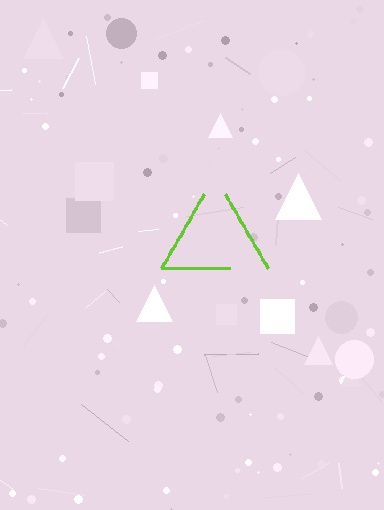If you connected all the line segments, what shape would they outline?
They would outline a triangle.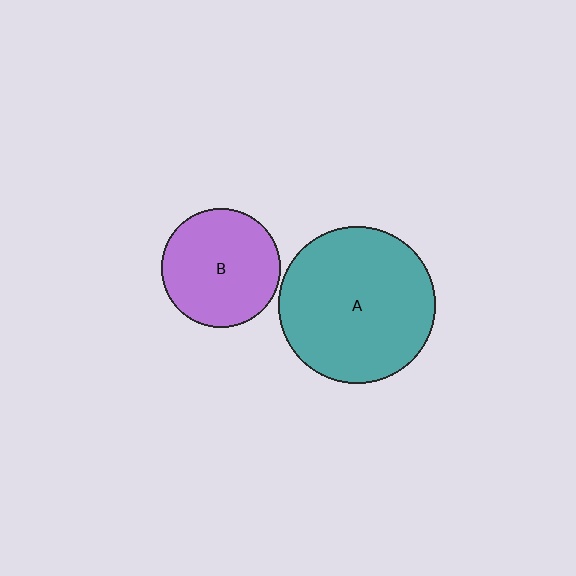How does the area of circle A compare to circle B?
Approximately 1.8 times.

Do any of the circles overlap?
No, none of the circles overlap.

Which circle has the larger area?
Circle A (teal).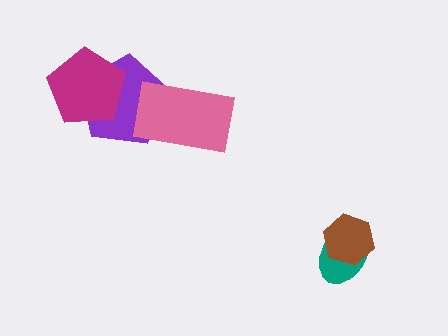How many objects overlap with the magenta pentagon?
1 object overlaps with the magenta pentagon.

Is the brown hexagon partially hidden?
No, no other shape covers it.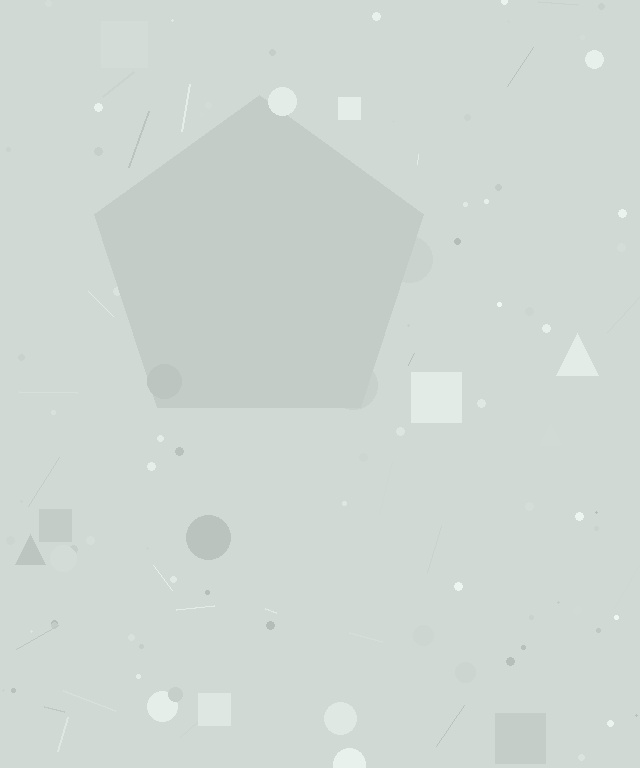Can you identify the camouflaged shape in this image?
The camouflaged shape is a pentagon.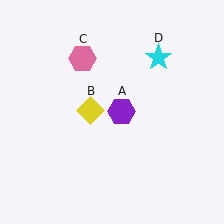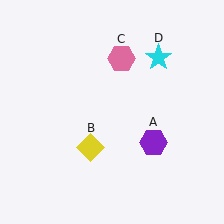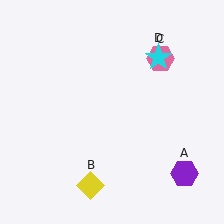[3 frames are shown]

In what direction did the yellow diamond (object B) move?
The yellow diamond (object B) moved down.